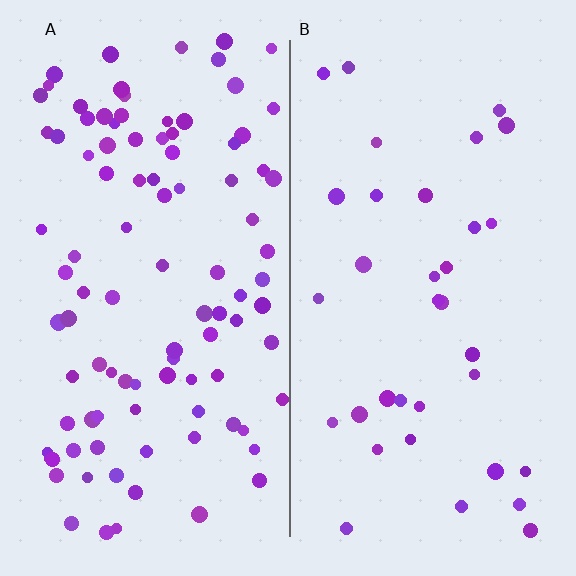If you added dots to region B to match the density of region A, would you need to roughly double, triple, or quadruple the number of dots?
Approximately triple.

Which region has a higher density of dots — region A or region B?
A (the left).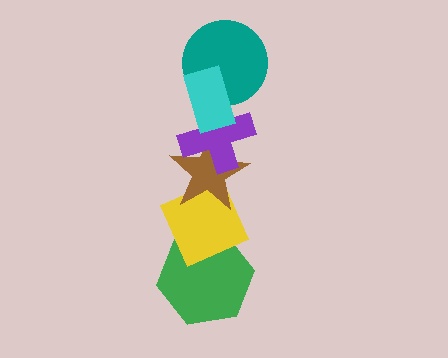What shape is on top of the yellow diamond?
The brown star is on top of the yellow diamond.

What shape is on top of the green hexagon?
The yellow diamond is on top of the green hexagon.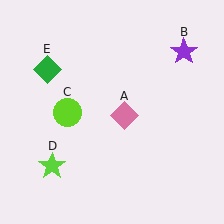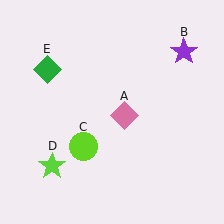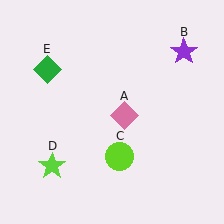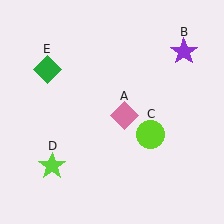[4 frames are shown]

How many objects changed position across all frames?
1 object changed position: lime circle (object C).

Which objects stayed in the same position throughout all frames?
Pink diamond (object A) and purple star (object B) and lime star (object D) and green diamond (object E) remained stationary.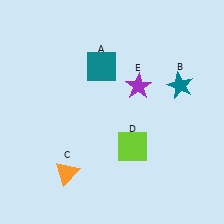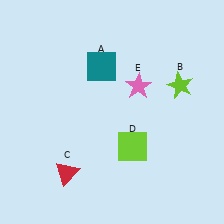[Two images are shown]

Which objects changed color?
B changed from teal to lime. C changed from orange to red. E changed from purple to pink.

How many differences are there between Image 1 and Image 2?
There are 3 differences between the two images.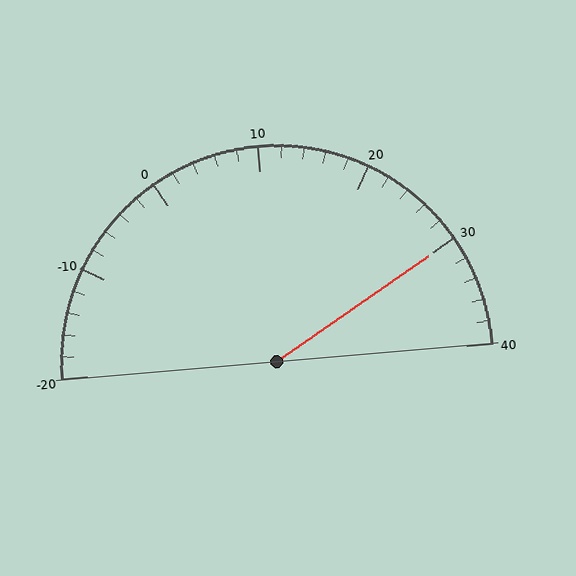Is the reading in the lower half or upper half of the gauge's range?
The reading is in the upper half of the range (-20 to 40).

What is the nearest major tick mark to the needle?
The nearest major tick mark is 30.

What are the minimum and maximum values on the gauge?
The gauge ranges from -20 to 40.